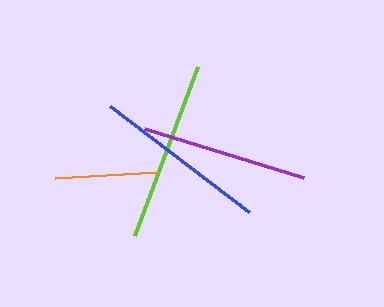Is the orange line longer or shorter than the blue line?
The blue line is longer than the orange line.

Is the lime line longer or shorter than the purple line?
The lime line is longer than the purple line.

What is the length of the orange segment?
The orange segment is approximately 102 pixels long.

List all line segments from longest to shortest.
From longest to shortest: lime, blue, purple, orange.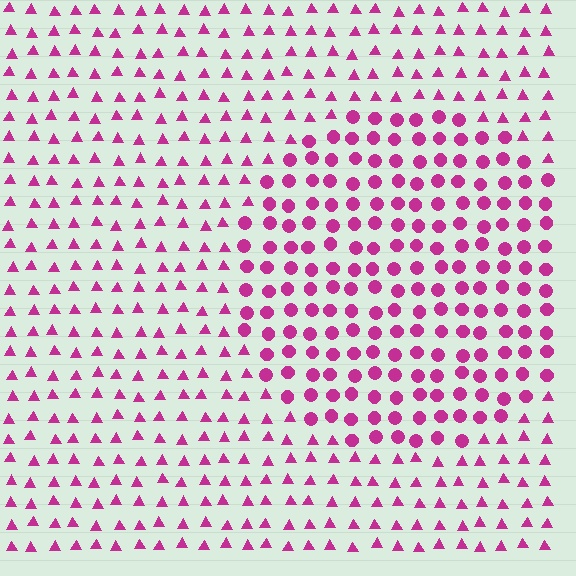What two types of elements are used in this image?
The image uses circles inside the circle region and triangles outside it.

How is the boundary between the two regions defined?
The boundary is defined by a change in element shape: circles inside vs. triangles outside. All elements share the same color and spacing.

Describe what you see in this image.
The image is filled with small magenta elements arranged in a uniform grid. A circle-shaped region contains circles, while the surrounding area contains triangles. The boundary is defined purely by the change in element shape.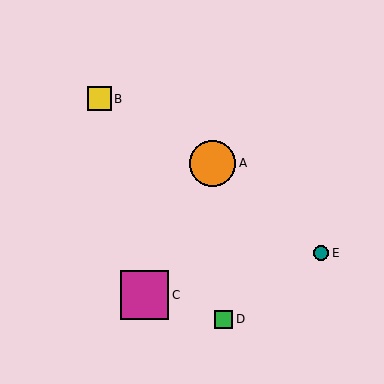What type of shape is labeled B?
Shape B is a yellow square.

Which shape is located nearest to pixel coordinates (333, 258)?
The teal circle (labeled E) at (321, 253) is nearest to that location.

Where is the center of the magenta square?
The center of the magenta square is at (144, 295).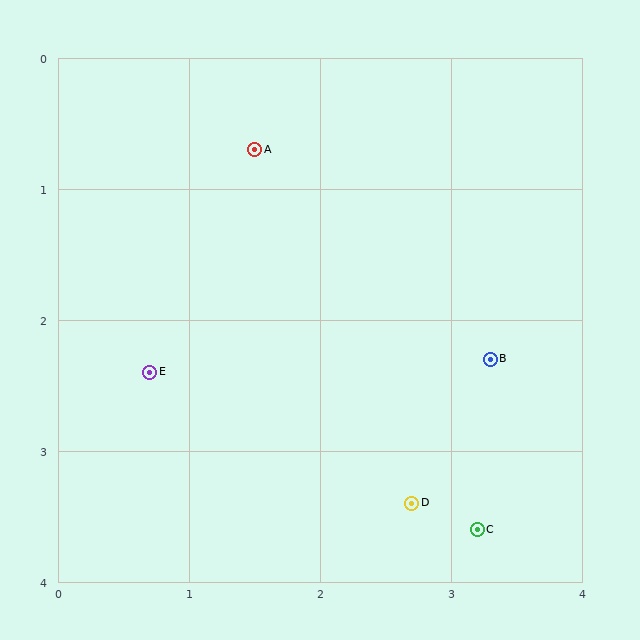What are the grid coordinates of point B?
Point B is at approximately (3.3, 2.3).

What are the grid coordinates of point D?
Point D is at approximately (2.7, 3.4).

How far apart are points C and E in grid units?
Points C and E are about 2.8 grid units apart.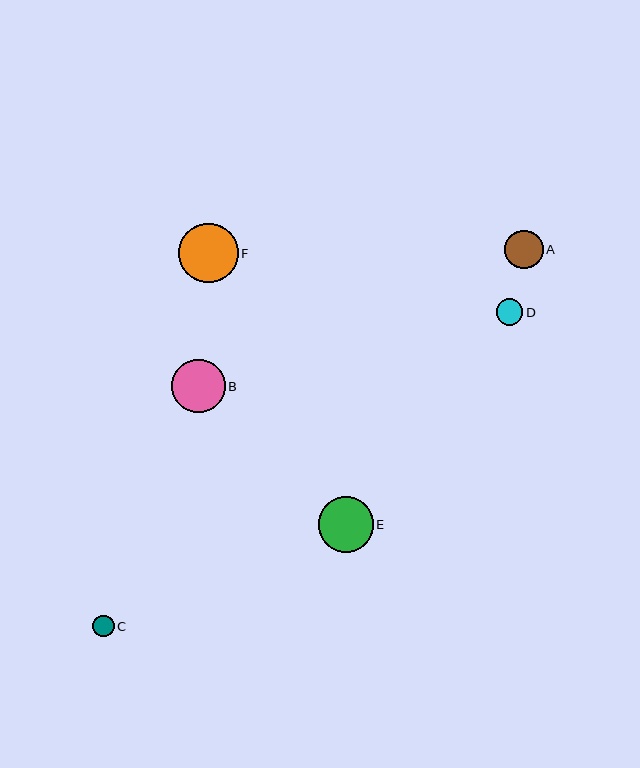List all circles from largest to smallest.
From largest to smallest: F, E, B, A, D, C.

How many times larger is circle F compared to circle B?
Circle F is approximately 1.1 times the size of circle B.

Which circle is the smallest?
Circle C is the smallest with a size of approximately 22 pixels.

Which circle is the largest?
Circle F is the largest with a size of approximately 60 pixels.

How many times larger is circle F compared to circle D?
Circle F is approximately 2.3 times the size of circle D.